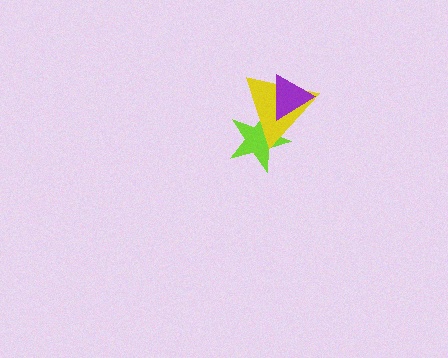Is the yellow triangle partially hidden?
Yes, it is partially covered by another shape.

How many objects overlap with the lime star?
2 objects overlap with the lime star.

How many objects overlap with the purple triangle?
2 objects overlap with the purple triangle.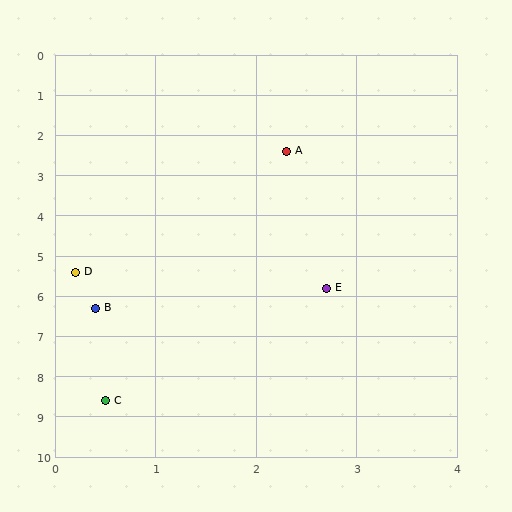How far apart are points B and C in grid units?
Points B and C are about 2.3 grid units apart.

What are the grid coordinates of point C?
Point C is at approximately (0.5, 8.6).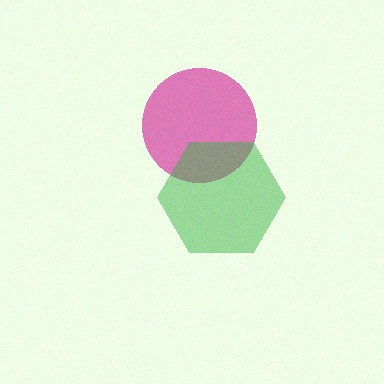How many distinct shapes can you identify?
There are 2 distinct shapes: a magenta circle, a green hexagon.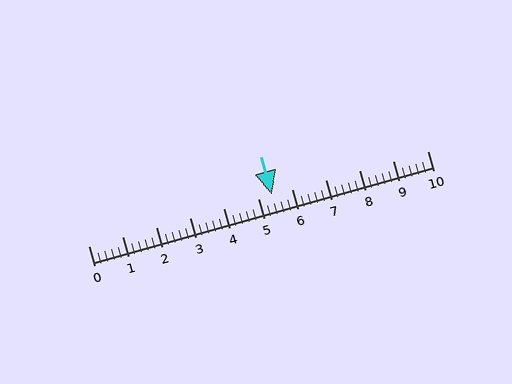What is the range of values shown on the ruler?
The ruler shows values from 0 to 10.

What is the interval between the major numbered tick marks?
The major tick marks are spaced 1 units apart.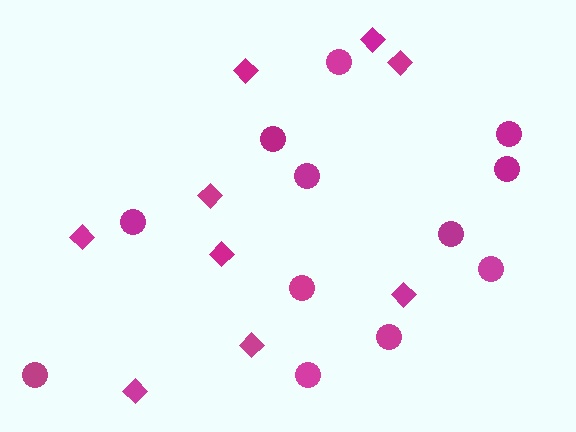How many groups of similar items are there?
There are 2 groups: one group of diamonds (9) and one group of circles (12).